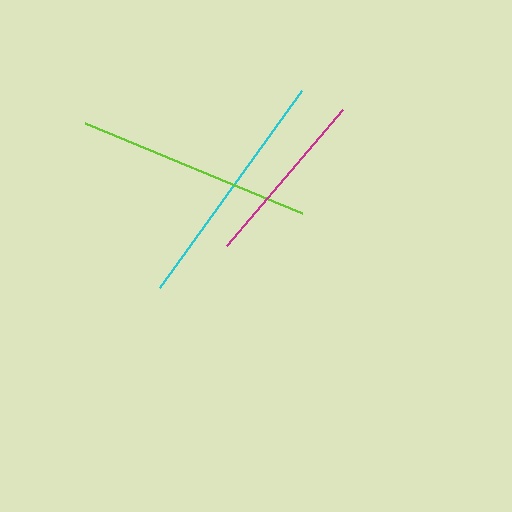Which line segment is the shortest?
The magenta line is the shortest at approximately 179 pixels.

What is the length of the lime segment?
The lime segment is approximately 235 pixels long.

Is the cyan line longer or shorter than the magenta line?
The cyan line is longer than the magenta line.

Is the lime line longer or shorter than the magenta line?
The lime line is longer than the magenta line.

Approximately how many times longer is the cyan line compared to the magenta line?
The cyan line is approximately 1.4 times the length of the magenta line.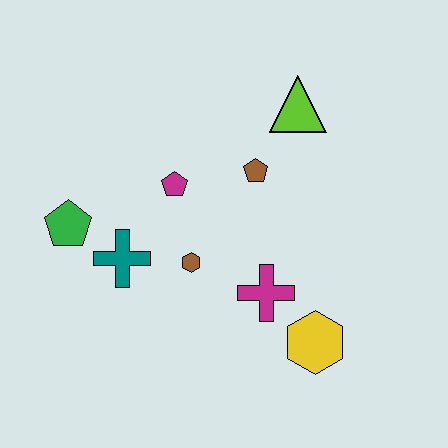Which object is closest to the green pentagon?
The teal cross is closest to the green pentagon.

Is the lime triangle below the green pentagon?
No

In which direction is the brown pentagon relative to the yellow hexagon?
The brown pentagon is above the yellow hexagon.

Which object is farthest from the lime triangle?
The green pentagon is farthest from the lime triangle.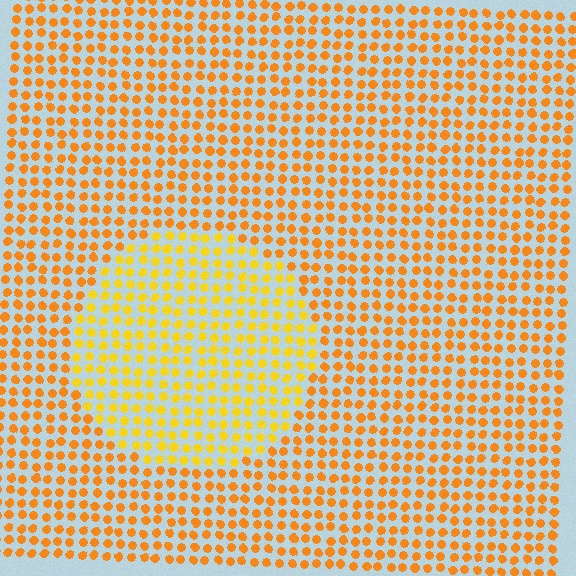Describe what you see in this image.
The image is filled with small orange elements in a uniform arrangement. A circle-shaped region is visible where the elements are tinted to a slightly different hue, forming a subtle color boundary.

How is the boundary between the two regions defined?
The boundary is defined purely by a slight shift in hue (about 21 degrees). Spacing, size, and orientation are identical on both sides.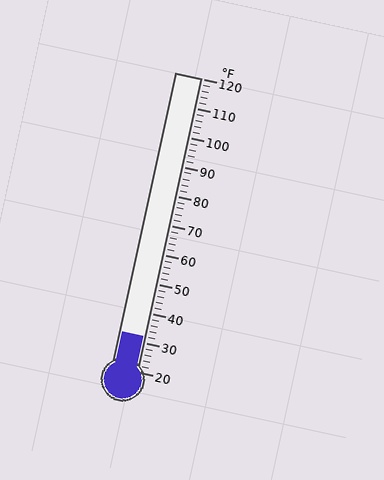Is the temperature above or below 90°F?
The temperature is below 90°F.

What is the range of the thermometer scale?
The thermometer scale ranges from 20°F to 120°F.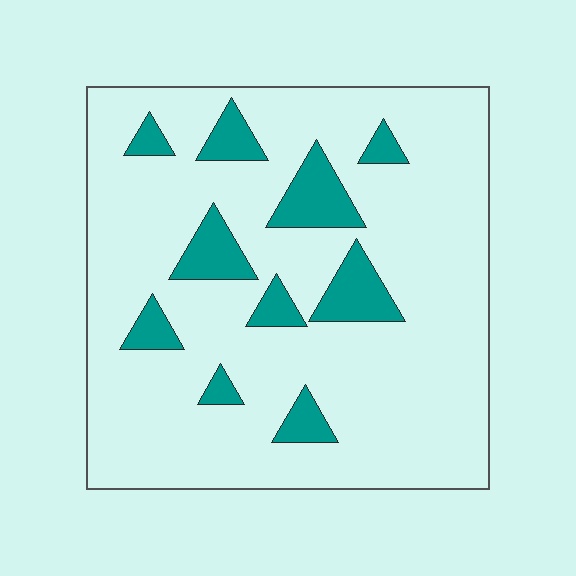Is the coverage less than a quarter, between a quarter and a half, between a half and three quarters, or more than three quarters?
Less than a quarter.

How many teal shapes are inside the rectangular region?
10.